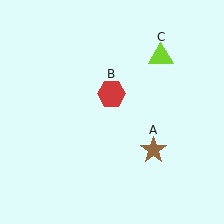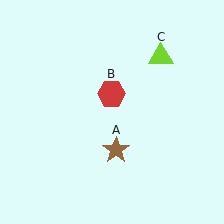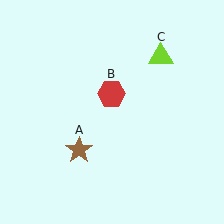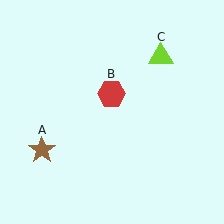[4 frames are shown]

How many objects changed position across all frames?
1 object changed position: brown star (object A).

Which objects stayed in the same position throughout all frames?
Red hexagon (object B) and lime triangle (object C) remained stationary.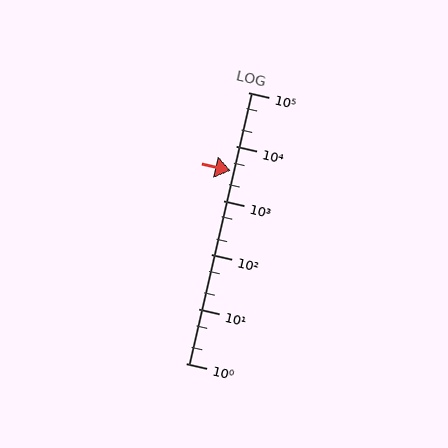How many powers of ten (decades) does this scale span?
The scale spans 5 decades, from 1 to 100000.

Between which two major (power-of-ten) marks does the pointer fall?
The pointer is between 1000 and 10000.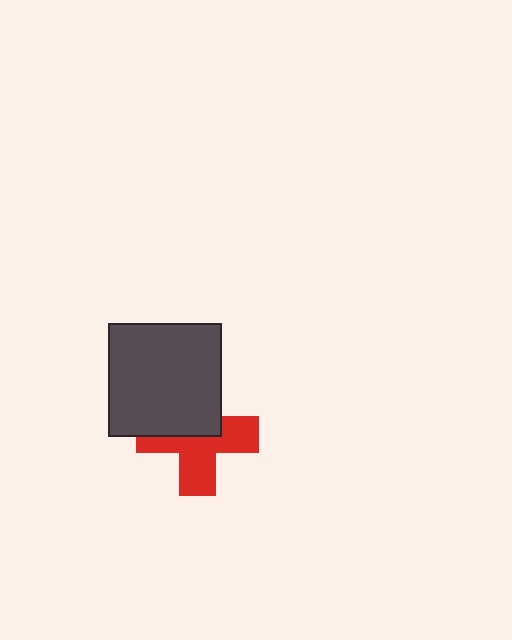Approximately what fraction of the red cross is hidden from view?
Roughly 44% of the red cross is hidden behind the dark gray square.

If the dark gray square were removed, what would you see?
You would see the complete red cross.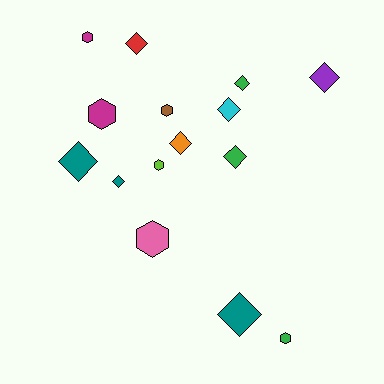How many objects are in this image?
There are 15 objects.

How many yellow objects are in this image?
There are no yellow objects.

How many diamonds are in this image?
There are 9 diamonds.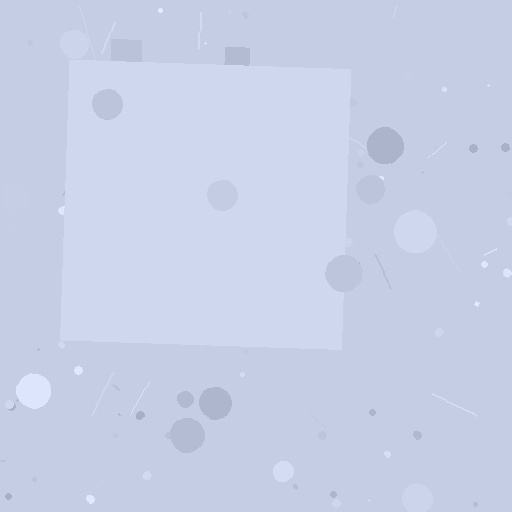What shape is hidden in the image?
A square is hidden in the image.